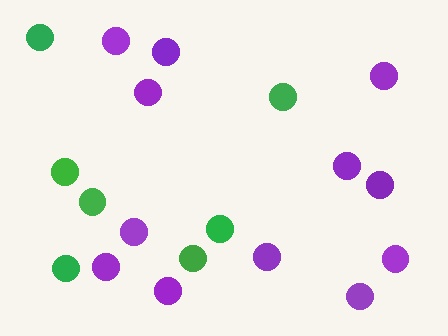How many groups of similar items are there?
There are 2 groups: one group of purple circles (12) and one group of green circles (7).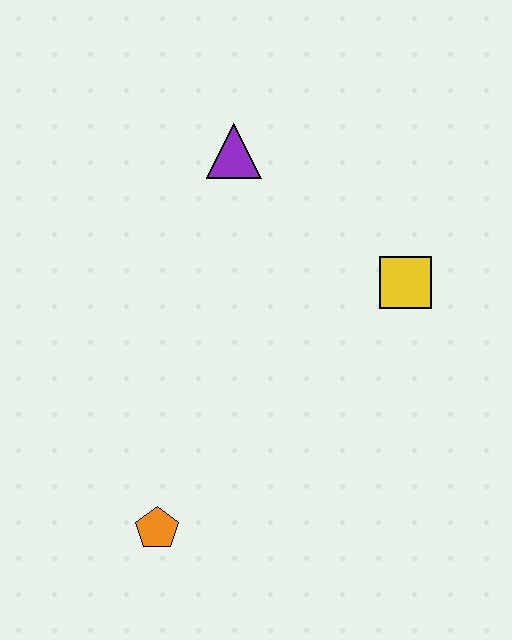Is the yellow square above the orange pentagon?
Yes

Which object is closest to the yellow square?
The purple triangle is closest to the yellow square.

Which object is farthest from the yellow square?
The orange pentagon is farthest from the yellow square.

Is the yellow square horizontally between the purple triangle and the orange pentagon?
No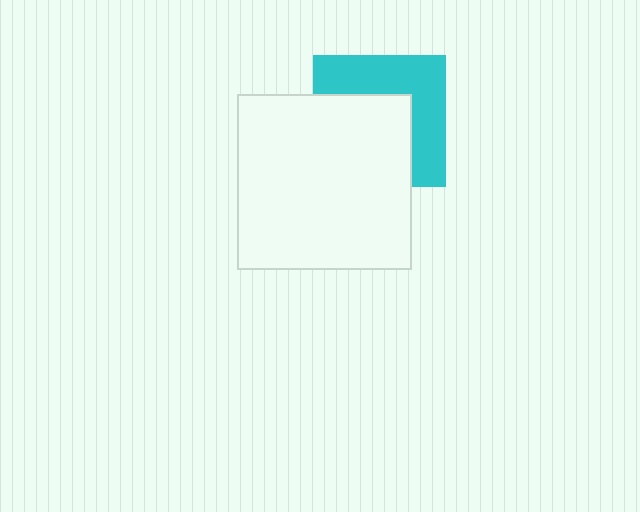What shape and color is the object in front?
The object in front is a white square.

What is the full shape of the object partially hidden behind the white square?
The partially hidden object is a cyan square.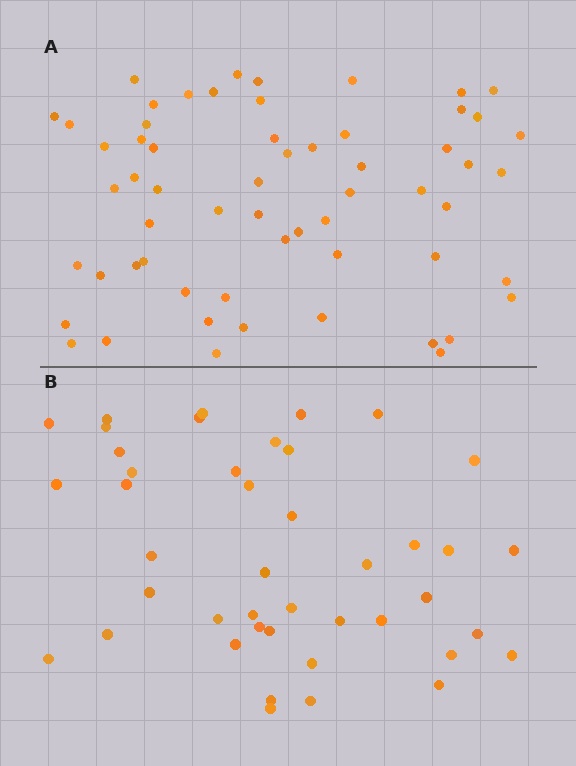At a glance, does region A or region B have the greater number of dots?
Region A (the top region) has more dots.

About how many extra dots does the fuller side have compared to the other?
Region A has approximately 15 more dots than region B.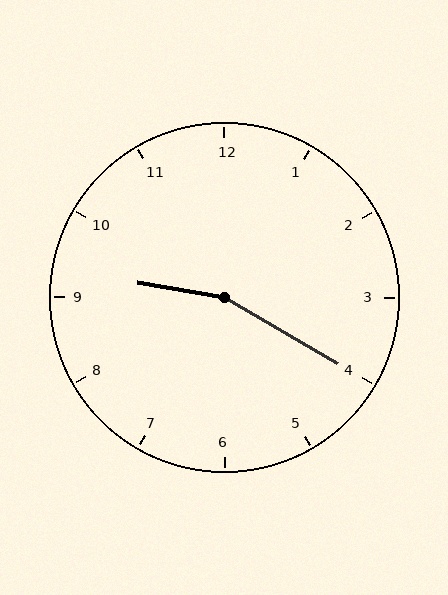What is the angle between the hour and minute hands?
Approximately 160 degrees.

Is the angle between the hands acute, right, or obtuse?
It is obtuse.